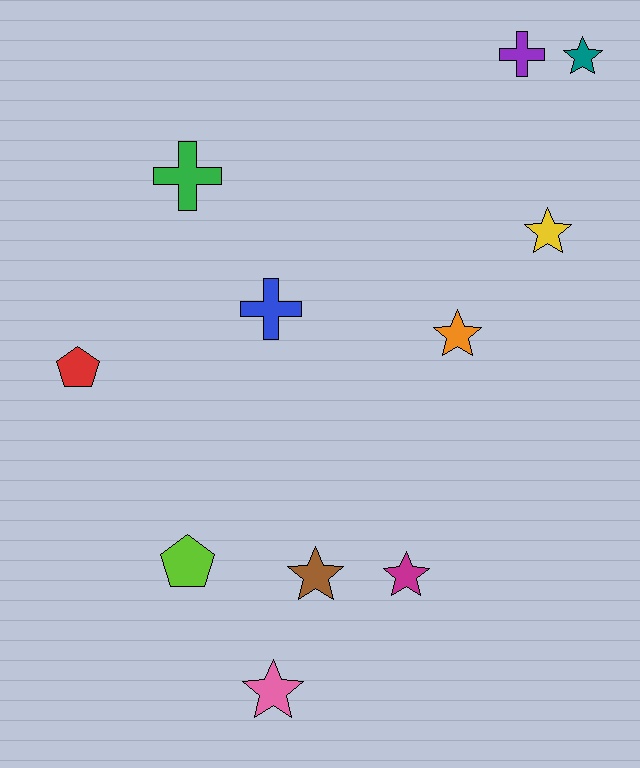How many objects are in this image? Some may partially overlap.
There are 11 objects.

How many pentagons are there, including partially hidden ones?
There are 2 pentagons.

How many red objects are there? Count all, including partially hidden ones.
There is 1 red object.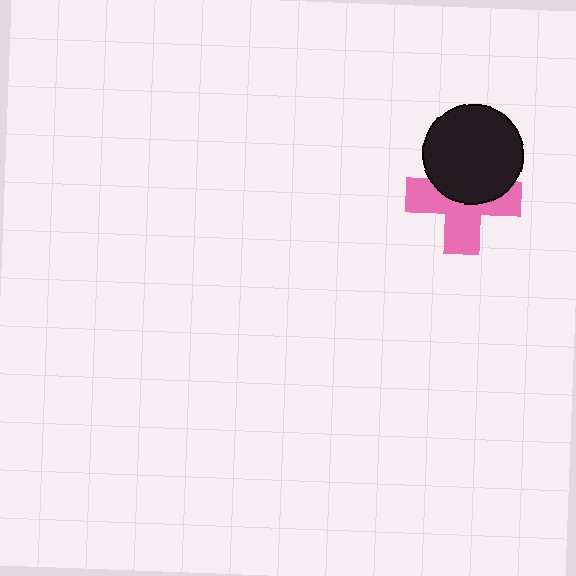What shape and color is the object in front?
The object in front is a black circle.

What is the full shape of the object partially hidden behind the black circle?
The partially hidden object is a pink cross.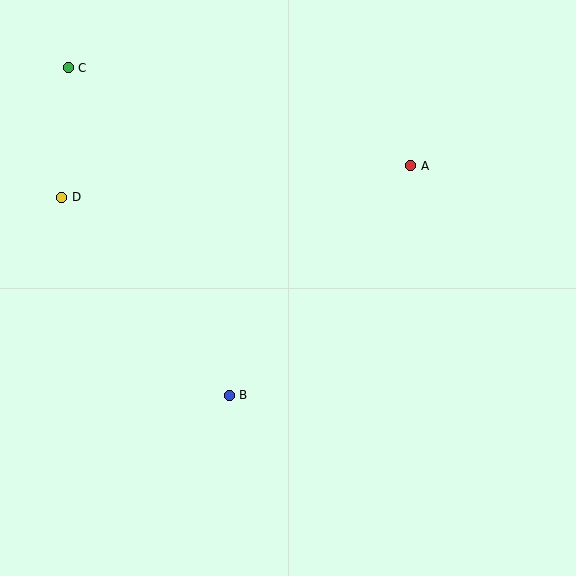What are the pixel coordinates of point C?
Point C is at (68, 68).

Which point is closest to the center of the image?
Point B at (229, 395) is closest to the center.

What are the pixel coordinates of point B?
Point B is at (229, 395).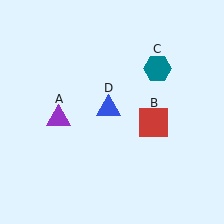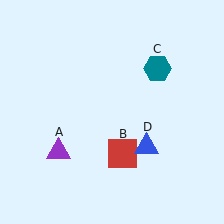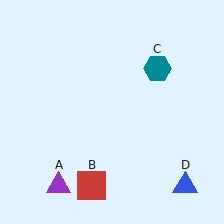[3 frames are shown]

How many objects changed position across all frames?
3 objects changed position: purple triangle (object A), red square (object B), blue triangle (object D).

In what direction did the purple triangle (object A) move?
The purple triangle (object A) moved down.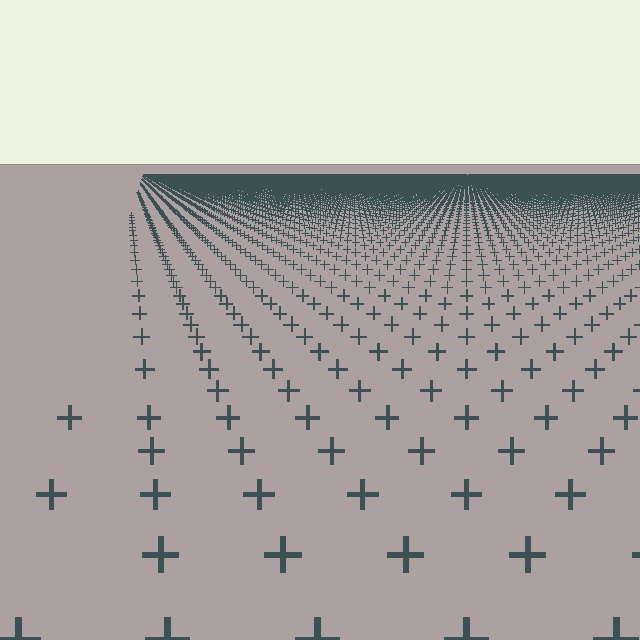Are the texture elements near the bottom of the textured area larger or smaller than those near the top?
Larger. Near the bottom, elements are closer to the viewer and appear at a bigger on-screen size.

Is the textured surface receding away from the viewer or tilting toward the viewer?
The surface is receding away from the viewer. Texture elements get smaller and denser toward the top.